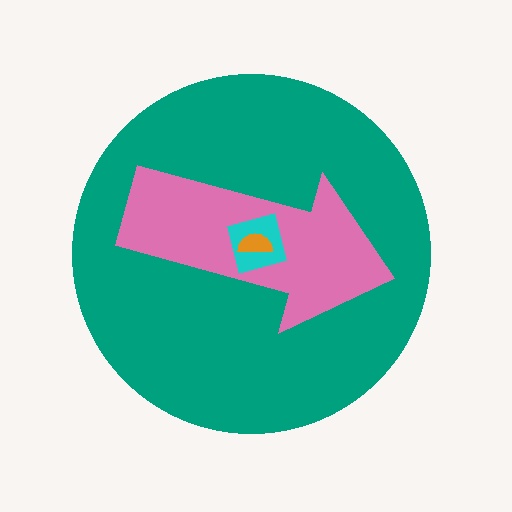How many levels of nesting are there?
4.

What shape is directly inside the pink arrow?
The cyan square.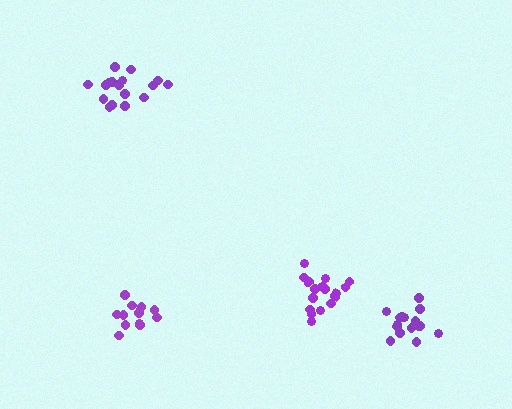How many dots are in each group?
Group 1: 16 dots, Group 2: 18 dots, Group 3: 17 dots, Group 4: 15 dots (66 total).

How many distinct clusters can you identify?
There are 4 distinct clusters.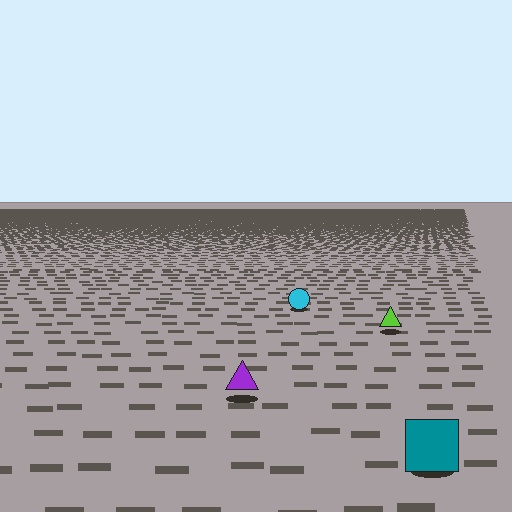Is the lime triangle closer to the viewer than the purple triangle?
No. The purple triangle is closer — you can tell from the texture gradient: the ground texture is coarser near it.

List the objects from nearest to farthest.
From nearest to farthest: the teal square, the purple triangle, the lime triangle, the cyan circle.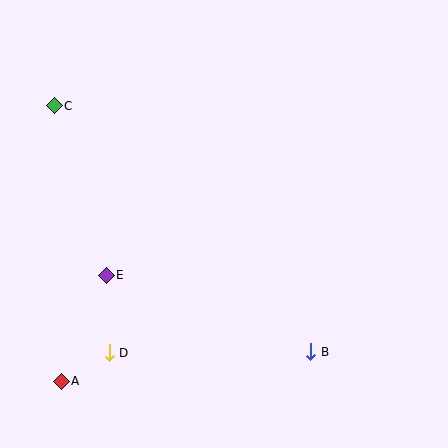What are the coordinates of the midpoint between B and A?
The midpoint between B and A is at (186, 367).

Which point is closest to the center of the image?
Point E at (106, 275) is closest to the center.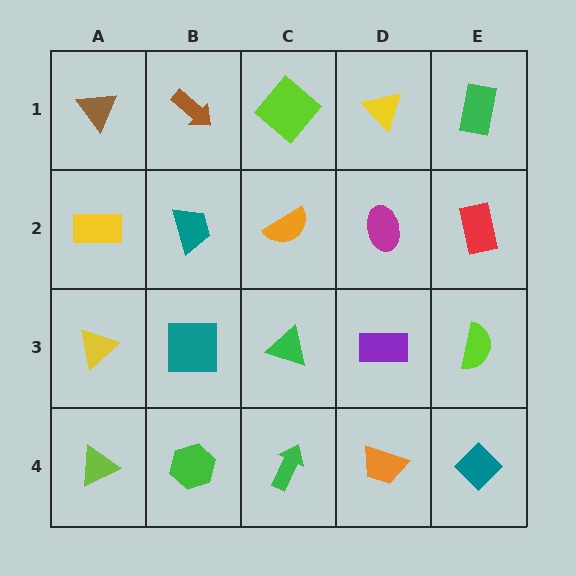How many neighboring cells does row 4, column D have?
3.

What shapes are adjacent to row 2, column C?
A lime diamond (row 1, column C), a green triangle (row 3, column C), a teal trapezoid (row 2, column B), a magenta ellipse (row 2, column D).